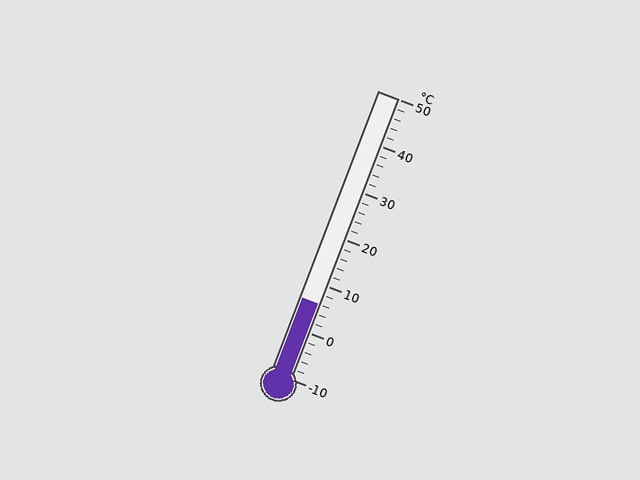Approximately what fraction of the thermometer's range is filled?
The thermometer is filled to approximately 25% of its range.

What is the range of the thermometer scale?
The thermometer scale ranges from -10°C to 50°C.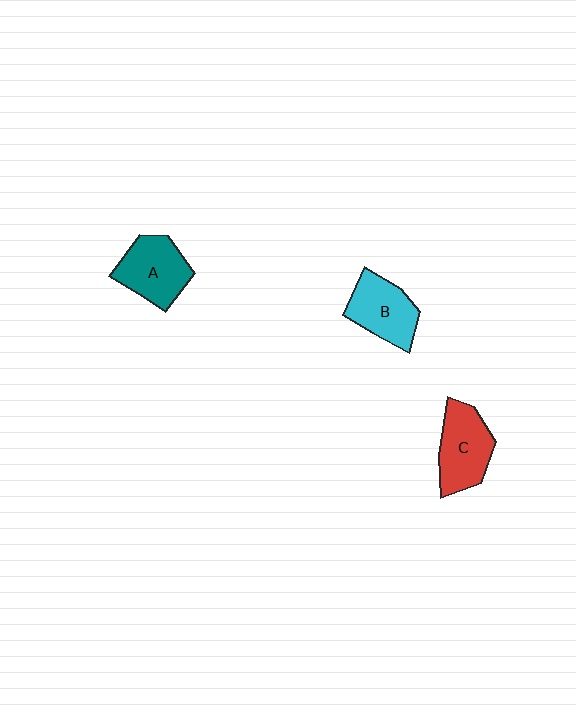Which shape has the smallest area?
Shape B (cyan).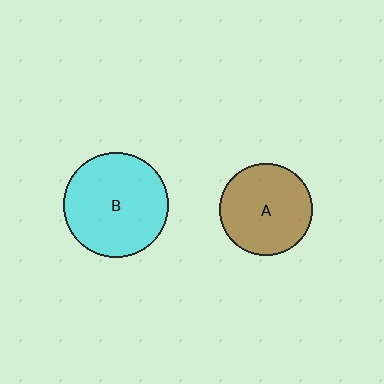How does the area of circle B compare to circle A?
Approximately 1.3 times.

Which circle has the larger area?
Circle B (cyan).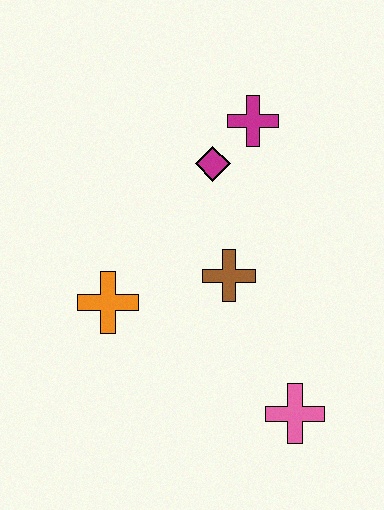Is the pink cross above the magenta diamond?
No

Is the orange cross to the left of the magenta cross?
Yes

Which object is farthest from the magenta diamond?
The pink cross is farthest from the magenta diamond.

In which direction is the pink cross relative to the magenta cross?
The pink cross is below the magenta cross.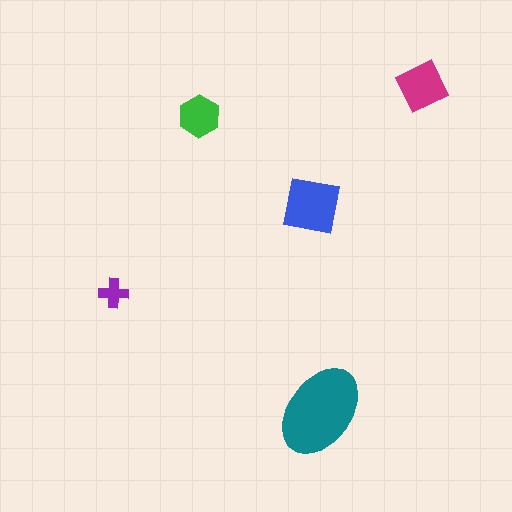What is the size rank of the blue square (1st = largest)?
2nd.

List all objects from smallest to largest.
The purple cross, the green hexagon, the magenta square, the blue square, the teal ellipse.